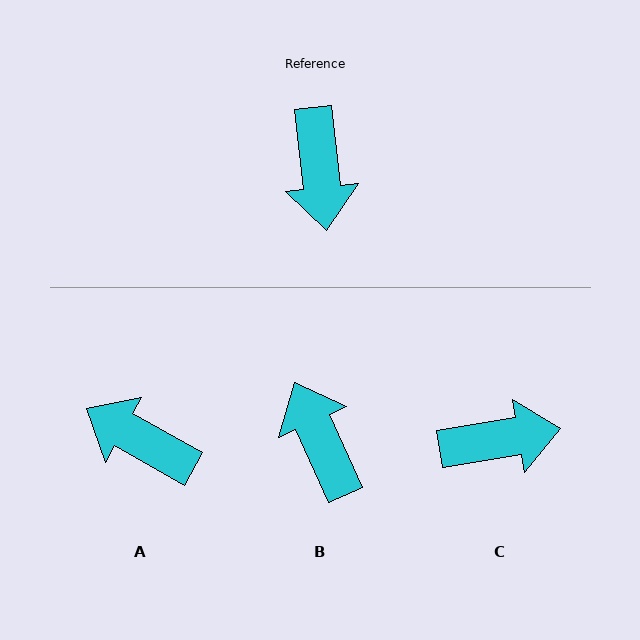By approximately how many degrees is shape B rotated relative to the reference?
Approximately 162 degrees clockwise.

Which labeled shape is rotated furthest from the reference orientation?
B, about 162 degrees away.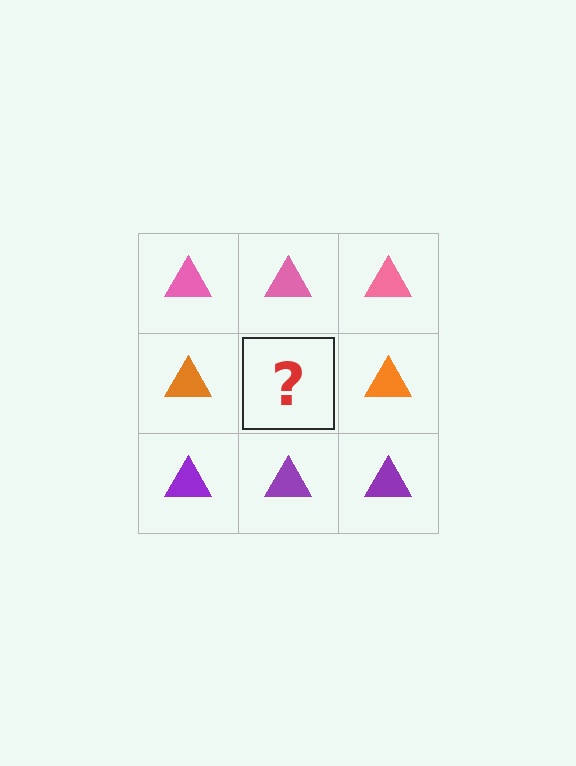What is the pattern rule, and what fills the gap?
The rule is that each row has a consistent color. The gap should be filled with an orange triangle.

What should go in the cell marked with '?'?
The missing cell should contain an orange triangle.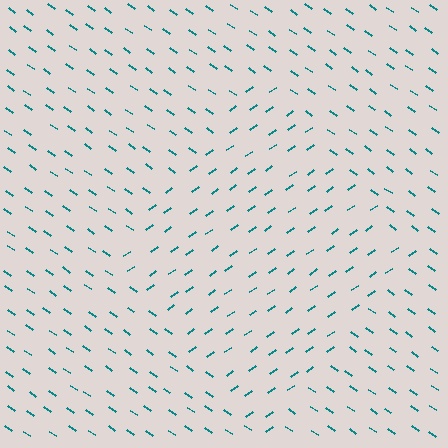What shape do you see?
I see a diamond.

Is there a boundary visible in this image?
Yes, there is a texture boundary formed by a change in line orientation.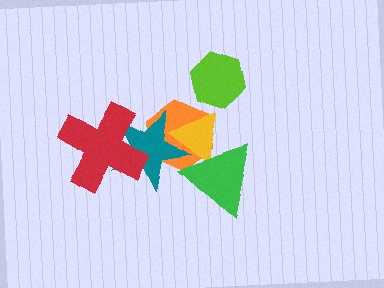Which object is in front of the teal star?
The red cross is in front of the teal star.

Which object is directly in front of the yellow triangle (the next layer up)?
The teal star is directly in front of the yellow triangle.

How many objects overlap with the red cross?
1 object overlaps with the red cross.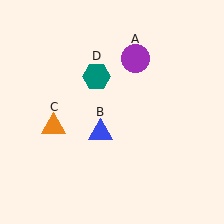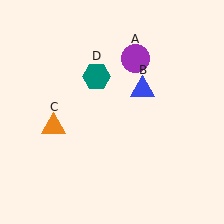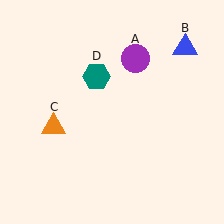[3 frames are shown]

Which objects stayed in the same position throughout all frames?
Purple circle (object A) and orange triangle (object C) and teal hexagon (object D) remained stationary.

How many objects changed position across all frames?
1 object changed position: blue triangle (object B).